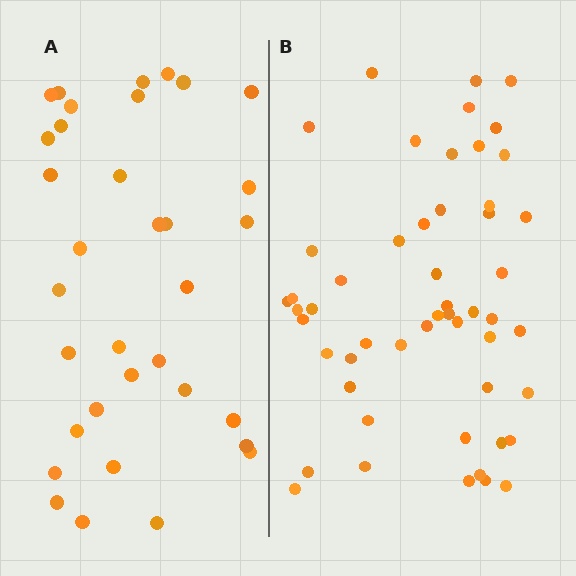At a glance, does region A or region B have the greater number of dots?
Region B (the right region) has more dots.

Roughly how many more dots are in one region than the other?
Region B has approximately 20 more dots than region A.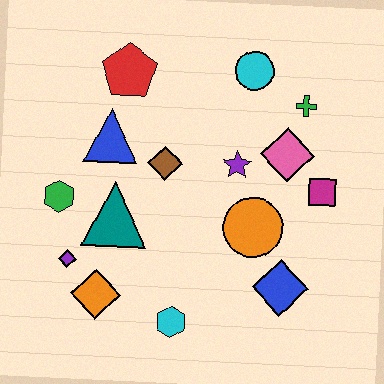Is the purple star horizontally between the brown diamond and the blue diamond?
Yes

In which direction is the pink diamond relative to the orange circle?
The pink diamond is above the orange circle.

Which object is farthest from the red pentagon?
The blue diamond is farthest from the red pentagon.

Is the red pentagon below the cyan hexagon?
No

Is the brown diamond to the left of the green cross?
Yes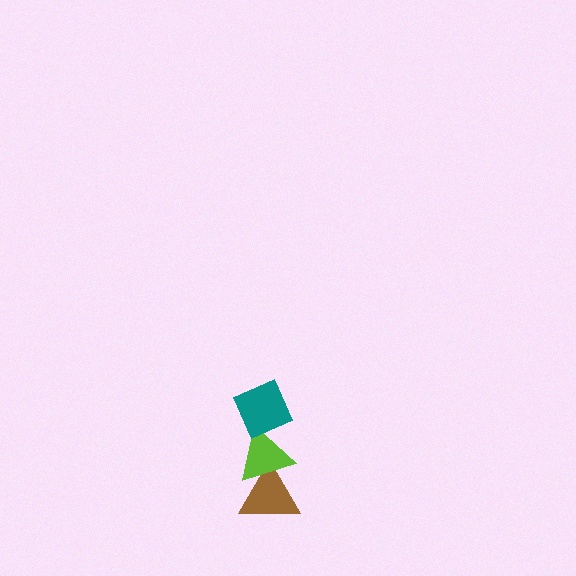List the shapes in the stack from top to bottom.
From top to bottom: the teal diamond, the lime triangle, the brown triangle.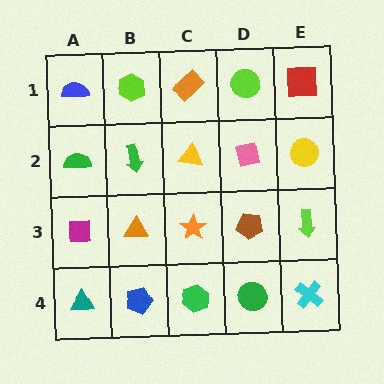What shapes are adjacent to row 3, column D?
A pink square (row 2, column D), a green circle (row 4, column D), an orange star (row 3, column C), a lime arrow (row 3, column E).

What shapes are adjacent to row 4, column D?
A brown pentagon (row 3, column D), a green hexagon (row 4, column C), a cyan cross (row 4, column E).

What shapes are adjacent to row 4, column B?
An orange triangle (row 3, column B), a teal triangle (row 4, column A), a green hexagon (row 4, column C).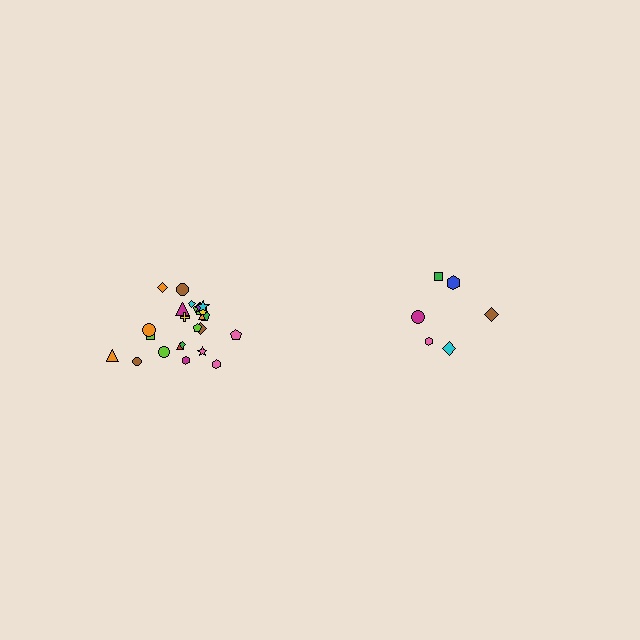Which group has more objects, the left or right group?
The left group.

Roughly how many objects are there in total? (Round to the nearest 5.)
Roughly 30 objects in total.